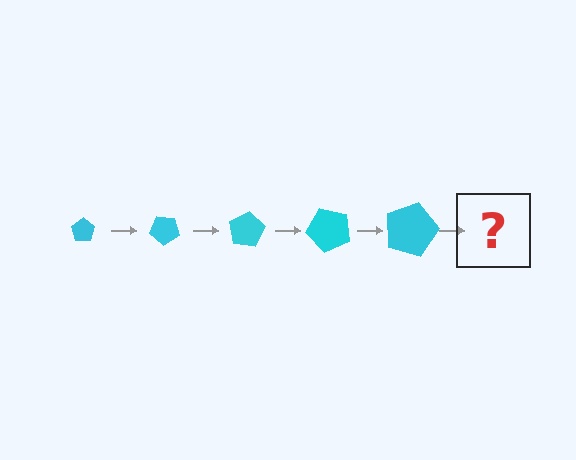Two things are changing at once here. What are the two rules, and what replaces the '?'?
The two rules are that the pentagon grows larger each step and it rotates 40 degrees each step. The '?' should be a pentagon, larger than the previous one and rotated 200 degrees from the start.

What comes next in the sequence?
The next element should be a pentagon, larger than the previous one and rotated 200 degrees from the start.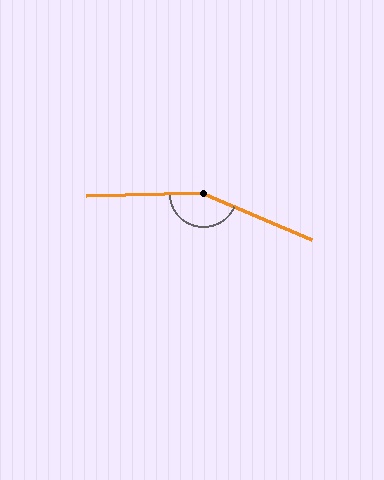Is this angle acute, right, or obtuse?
It is obtuse.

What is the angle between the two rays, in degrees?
Approximately 155 degrees.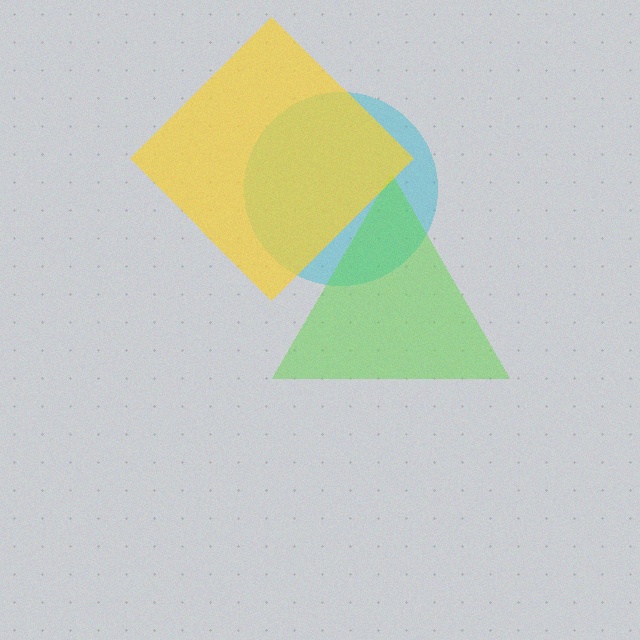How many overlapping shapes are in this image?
There are 3 overlapping shapes in the image.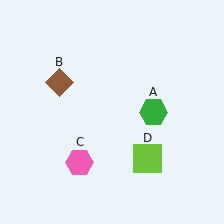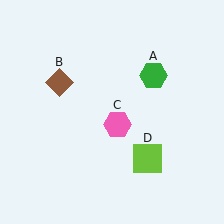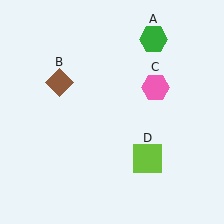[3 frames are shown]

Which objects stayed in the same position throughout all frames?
Brown diamond (object B) and lime square (object D) remained stationary.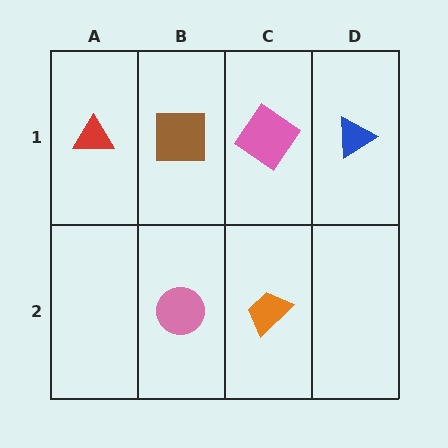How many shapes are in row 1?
4 shapes.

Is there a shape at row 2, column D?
No, that cell is empty.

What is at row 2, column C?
An orange trapezoid.